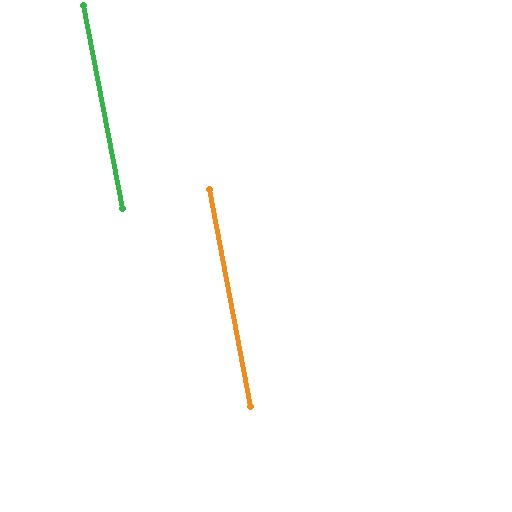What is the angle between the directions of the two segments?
Approximately 0 degrees.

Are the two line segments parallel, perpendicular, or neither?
Parallel — their directions differ by only 0.0°.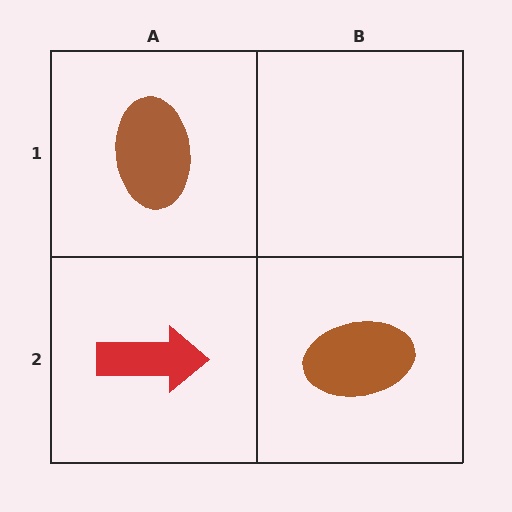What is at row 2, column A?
A red arrow.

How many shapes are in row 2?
2 shapes.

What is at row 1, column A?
A brown ellipse.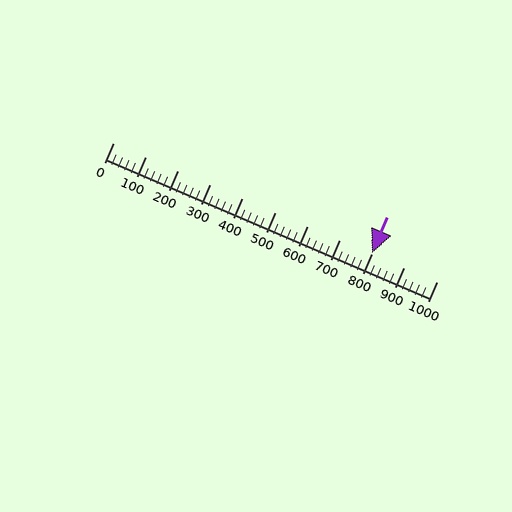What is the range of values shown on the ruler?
The ruler shows values from 0 to 1000.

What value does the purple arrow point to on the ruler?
The purple arrow points to approximately 800.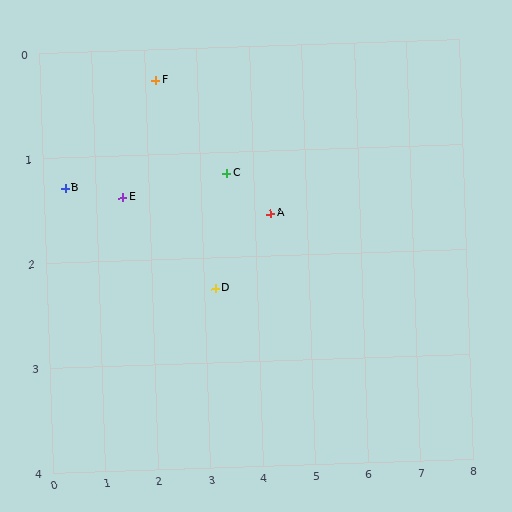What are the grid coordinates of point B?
Point B is at approximately (0.4, 1.3).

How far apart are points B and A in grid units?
Points B and A are about 3.9 grid units apart.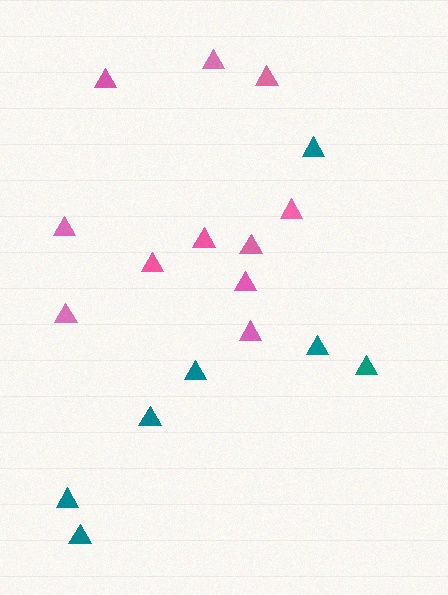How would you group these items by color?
There are 2 groups: one group of pink triangles (11) and one group of teal triangles (7).